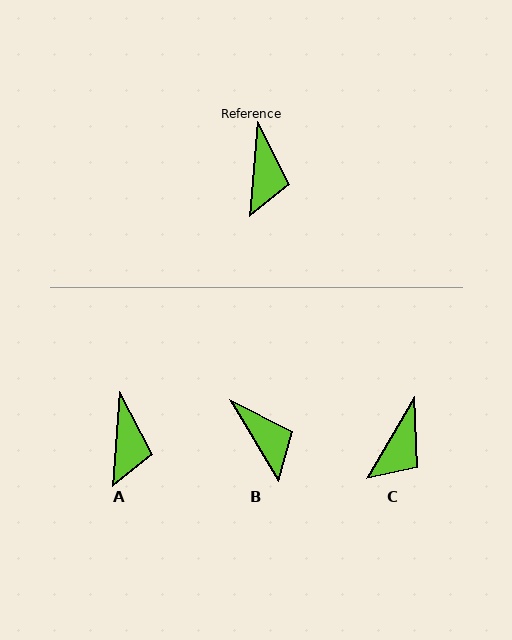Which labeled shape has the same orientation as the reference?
A.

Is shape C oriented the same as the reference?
No, it is off by about 26 degrees.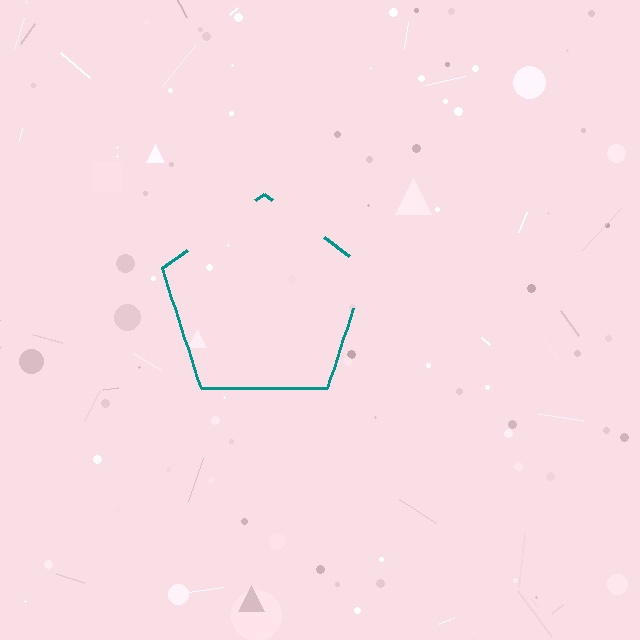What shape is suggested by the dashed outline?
The dashed outline suggests a pentagon.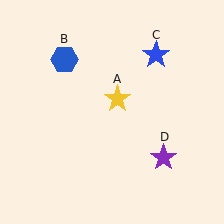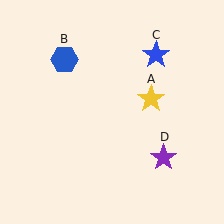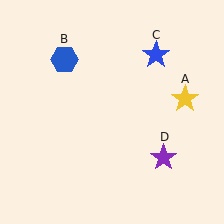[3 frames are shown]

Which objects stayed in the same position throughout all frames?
Blue hexagon (object B) and blue star (object C) and purple star (object D) remained stationary.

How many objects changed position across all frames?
1 object changed position: yellow star (object A).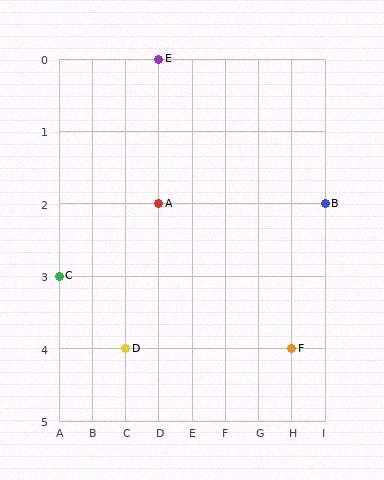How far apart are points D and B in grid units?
Points D and B are 6 columns and 2 rows apart (about 6.3 grid units diagonally).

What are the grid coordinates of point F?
Point F is at grid coordinates (H, 4).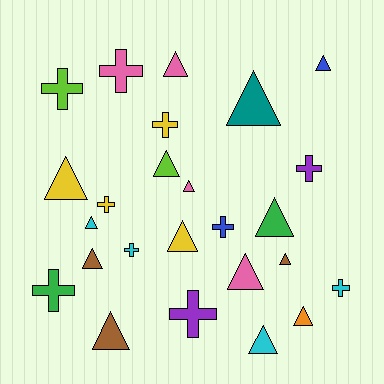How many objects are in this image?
There are 25 objects.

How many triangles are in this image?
There are 15 triangles.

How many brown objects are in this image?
There are 3 brown objects.